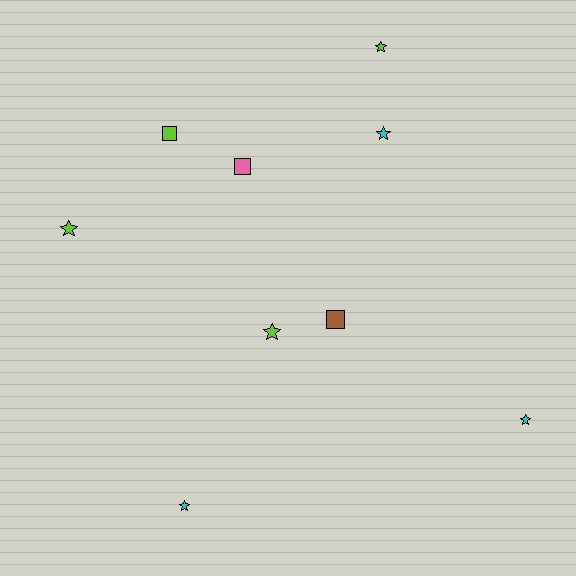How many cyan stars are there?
There are 3 cyan stars.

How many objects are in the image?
There are 9 objects.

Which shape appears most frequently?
Star, with 6 objects.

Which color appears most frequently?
Lime, with 4 objects.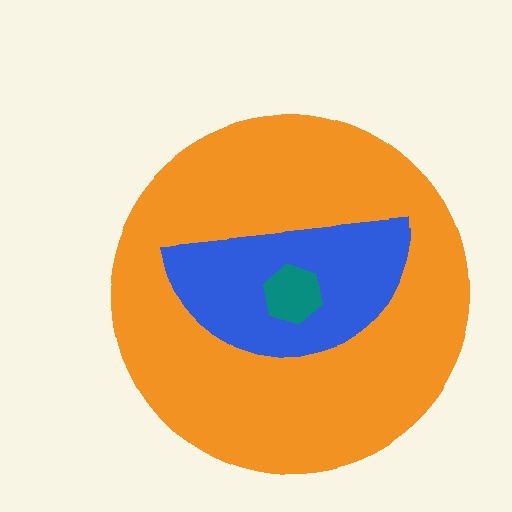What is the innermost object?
The teal hexagon.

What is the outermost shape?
The orange circle.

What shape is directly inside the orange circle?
The blue semicircle.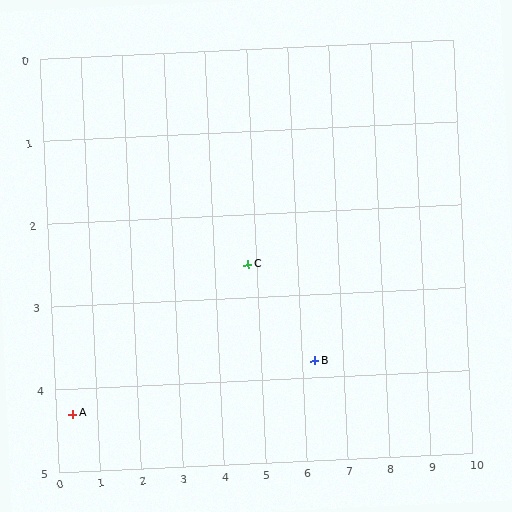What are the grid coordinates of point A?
Point A is at approximately (0.4, 4.3).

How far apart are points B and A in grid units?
Points B and A are about 5.9 grid units apart.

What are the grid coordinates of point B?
Point B is at approximately (6.3, 3.8).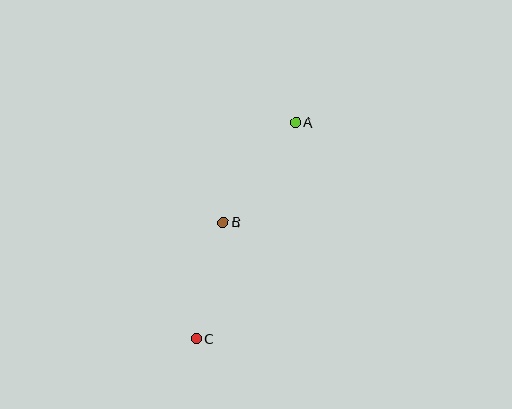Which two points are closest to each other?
Points B and C are closest to each other.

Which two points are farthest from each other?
Points A and C are farthest from each other.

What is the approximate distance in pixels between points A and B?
The distance between A and B is approximately 124 pixels.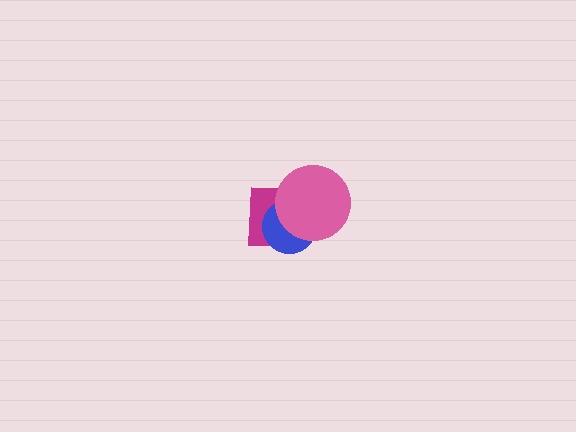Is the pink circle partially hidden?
No, no other shape covers it.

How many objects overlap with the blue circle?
2 objects overlap with the blue circle.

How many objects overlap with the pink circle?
2 objects overlap with the pink circle.